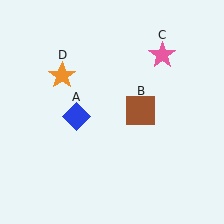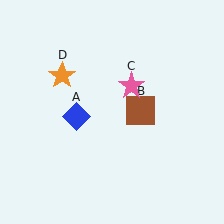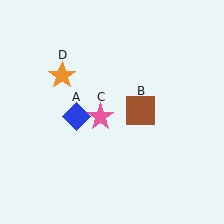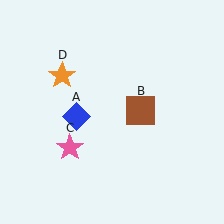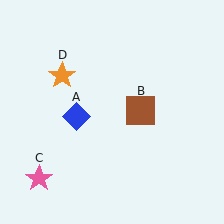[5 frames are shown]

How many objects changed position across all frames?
1 object changed position: pink star (object C).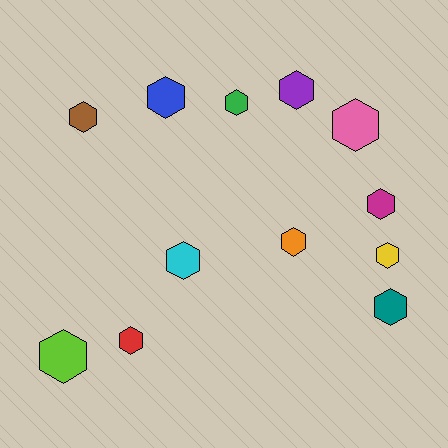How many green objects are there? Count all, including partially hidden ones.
There is 1 green object.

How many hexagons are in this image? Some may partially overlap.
There are 12 hexagons.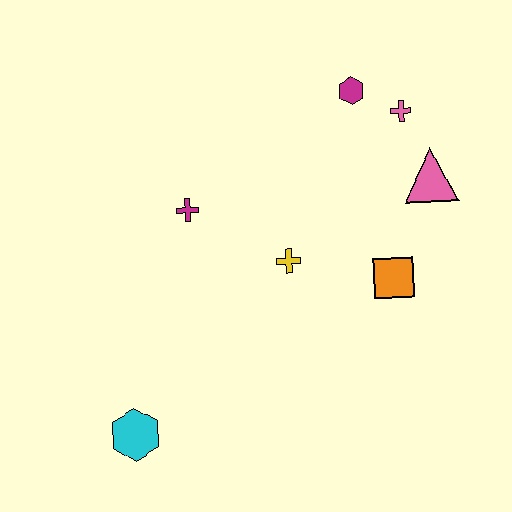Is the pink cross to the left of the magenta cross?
No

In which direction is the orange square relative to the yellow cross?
The orange square is to the right of the yellow cross.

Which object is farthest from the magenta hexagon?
The cyan hexagon is farthest from the magenta hexagon.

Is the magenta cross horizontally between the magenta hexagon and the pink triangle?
No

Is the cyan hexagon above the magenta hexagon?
No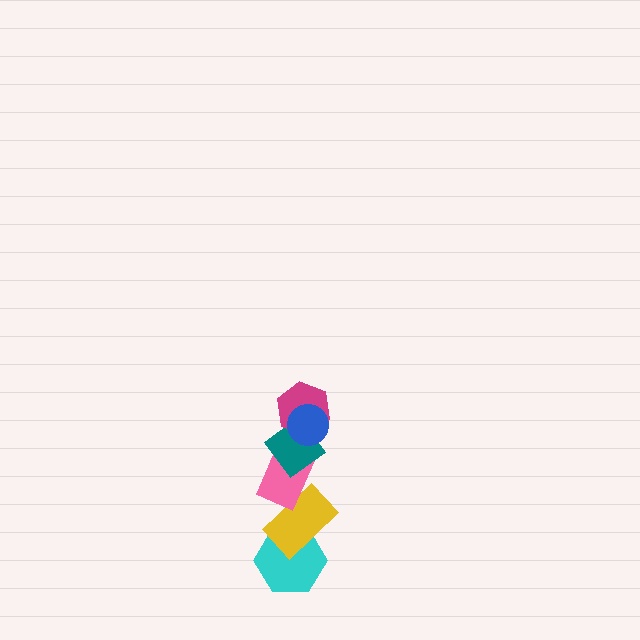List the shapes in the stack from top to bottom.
From top to bottom: the blue circle, the magenta hexagon, the teal diamond, the pink rectangle, the yellow rectangle, the cyan hexagon.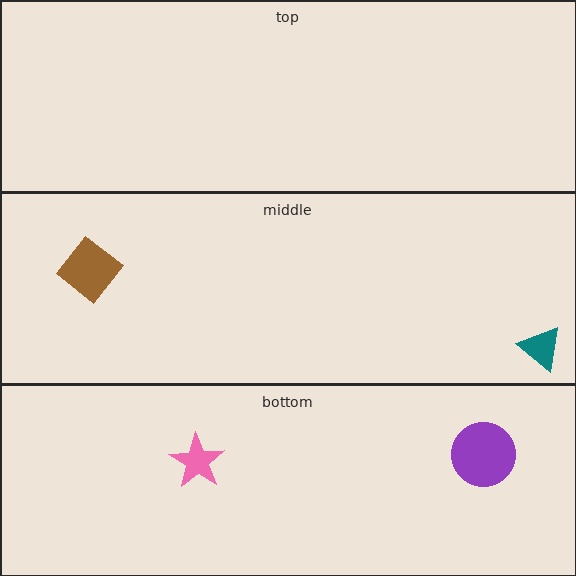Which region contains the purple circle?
The bottom region.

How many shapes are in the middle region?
2.